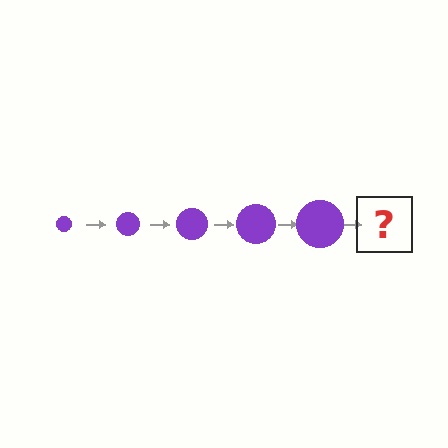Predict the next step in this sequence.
The next step is a purple circle, larger than the previous one.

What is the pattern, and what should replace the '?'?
The pattern is that the circle gets progressively larger each step. The '?' should be a purple circle, larger than the previous one.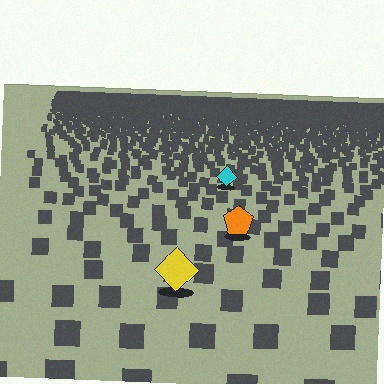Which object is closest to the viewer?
The yellow diamond is closest. The texture marks near it are larger and more spread out.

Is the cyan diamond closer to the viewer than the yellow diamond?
No. The yellow diamond is closer — you can tell from the texture gradient: the ground texture is coarser near it.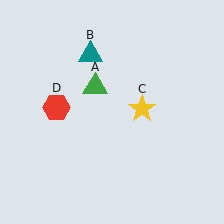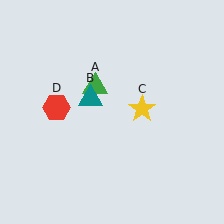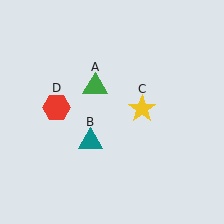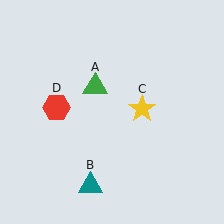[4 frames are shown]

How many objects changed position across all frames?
1 object changed position: teal triangle (object B).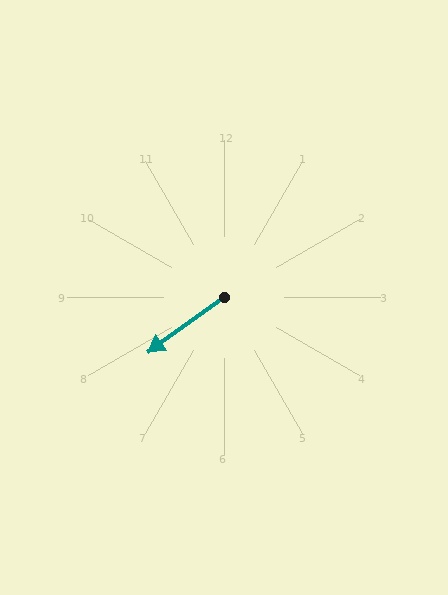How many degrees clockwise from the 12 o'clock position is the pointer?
Approximately 235 degrees.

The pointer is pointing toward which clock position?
Roughly 8 o'clock.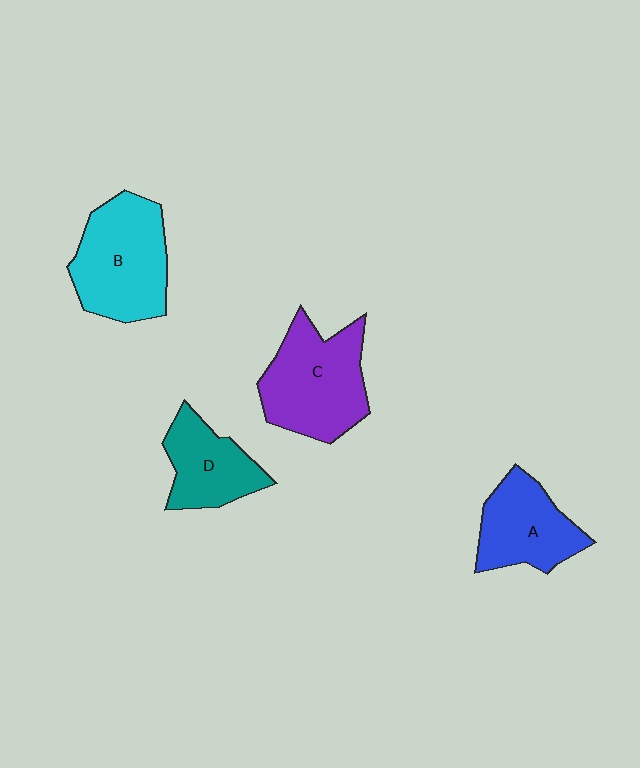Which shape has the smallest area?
Shape D (teal).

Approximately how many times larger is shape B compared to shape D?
Approximately 1.5 times.